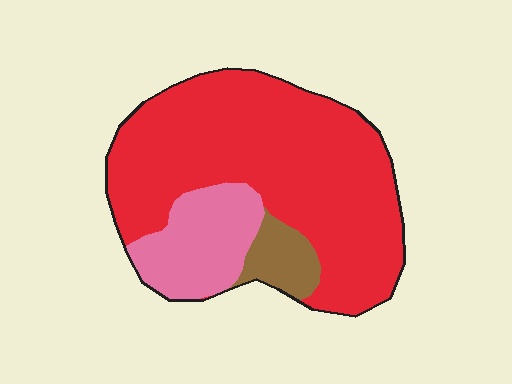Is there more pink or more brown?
Pink.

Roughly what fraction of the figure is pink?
Pink takes up about one fifth (1/5) of the figure.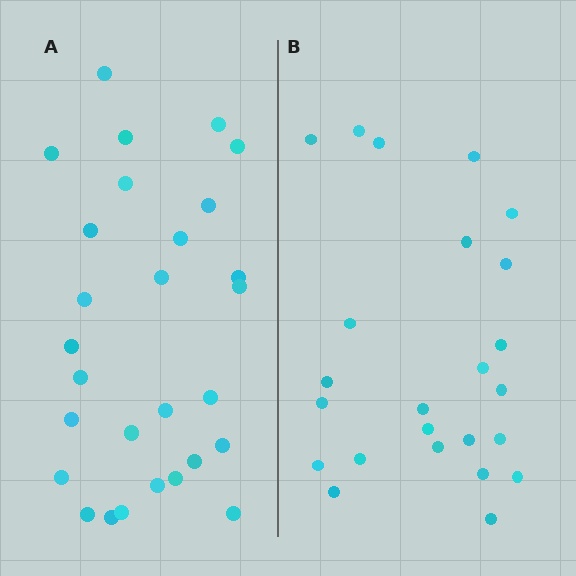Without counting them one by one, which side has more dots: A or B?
Region A (the left region) has more dots.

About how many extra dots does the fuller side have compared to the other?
Region A has about 4 more dots than region B.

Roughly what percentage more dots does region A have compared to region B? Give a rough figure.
About 15% more.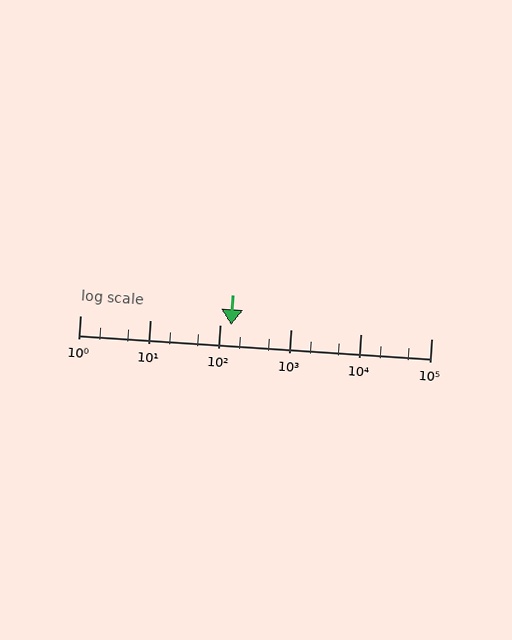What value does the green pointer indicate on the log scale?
The pointer indicates approximately 140.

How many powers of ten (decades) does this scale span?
The scale spans 5 decades, from 1 to 100000.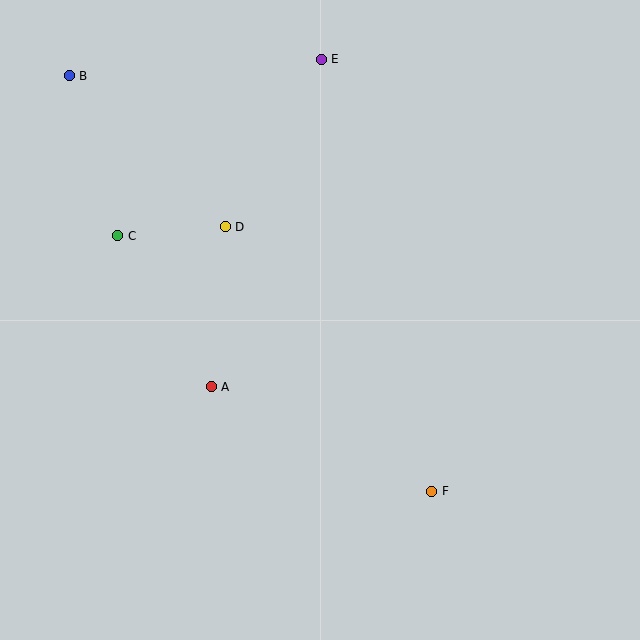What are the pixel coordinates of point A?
Point A is at (211, 387).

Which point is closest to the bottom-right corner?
Point F is closest to the bottom-right corner.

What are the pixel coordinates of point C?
Point C is at (118, 236).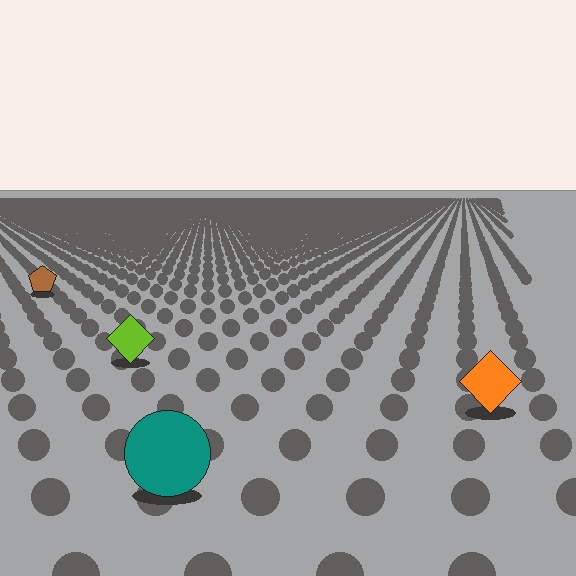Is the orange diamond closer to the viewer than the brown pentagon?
Yes. The orange diamond is closer — you can tell from the texture gradient: the ground texture is coarser near it.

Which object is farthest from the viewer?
The brown pentagon is farthest from the viewer. It appears smaller and the ground texture around it is denser.